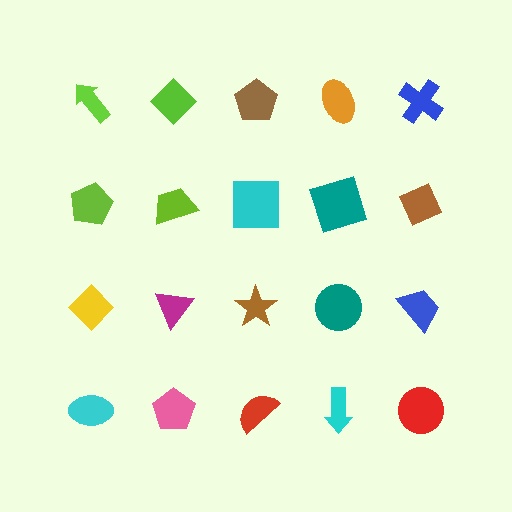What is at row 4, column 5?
A red circle.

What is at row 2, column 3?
A cyan square.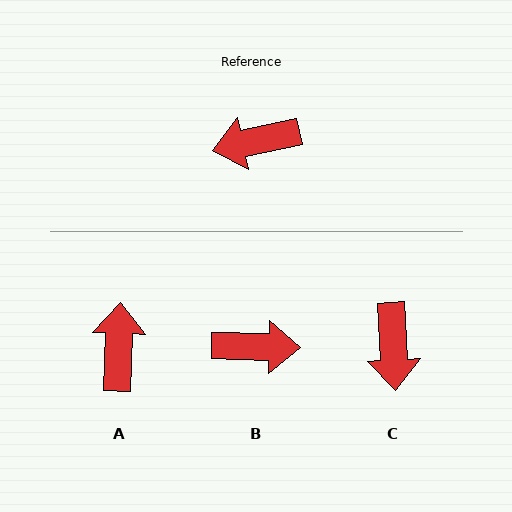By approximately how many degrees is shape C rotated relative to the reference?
Approximately 81 degrees counter-clockwise.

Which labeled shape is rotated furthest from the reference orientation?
B, about 166 degrees away.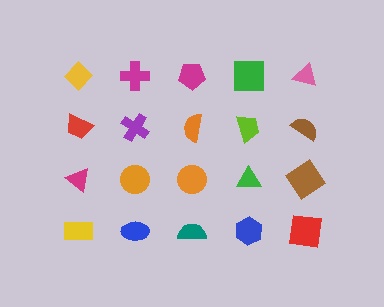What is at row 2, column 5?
A brown semicircle.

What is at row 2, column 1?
A red trapezoid.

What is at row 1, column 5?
A pink triangle.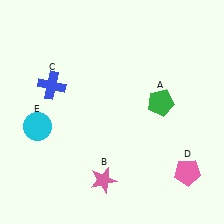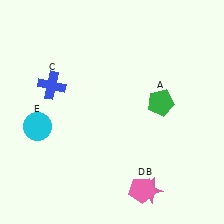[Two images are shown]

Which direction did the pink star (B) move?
The pink star (B) moved right.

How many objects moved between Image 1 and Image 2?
2 objects moved between the two images.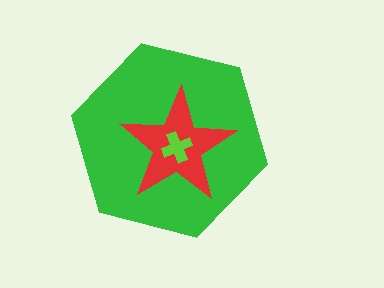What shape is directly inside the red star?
The lime cross.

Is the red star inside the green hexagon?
Yes.